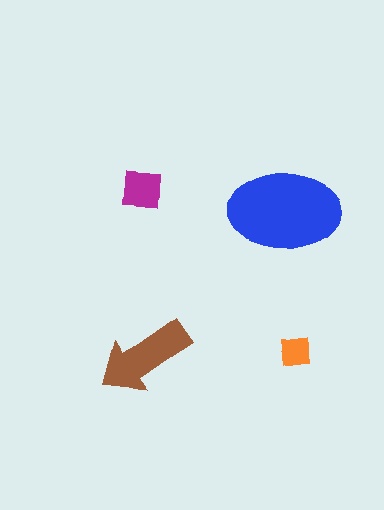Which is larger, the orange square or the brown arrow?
The brown arrow.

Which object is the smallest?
The orange square.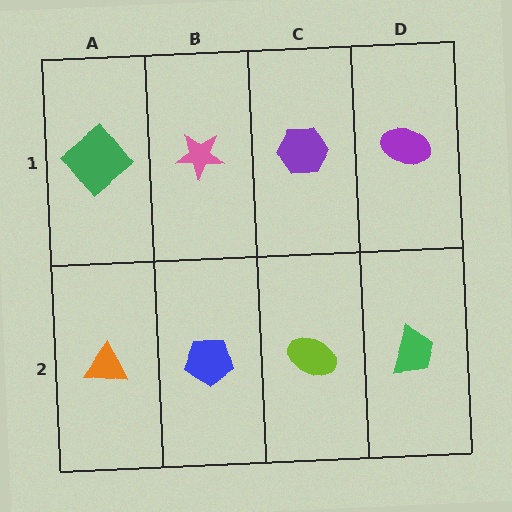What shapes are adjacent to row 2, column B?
A pink star (row 1, column B), an orange triangle (row 2, column A), a lime ellipse (row 2, column C).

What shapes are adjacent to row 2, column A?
A green diamond (row 1, column A), a blue pentagon (row 2, column B).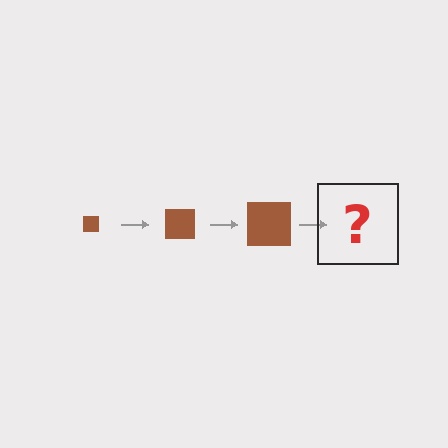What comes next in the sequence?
The next element should be a brown square, larger than the previous one.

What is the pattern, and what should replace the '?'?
The pattern is that the square gets progressively larger each step. The '?' should be a brown square, larger than the previous one.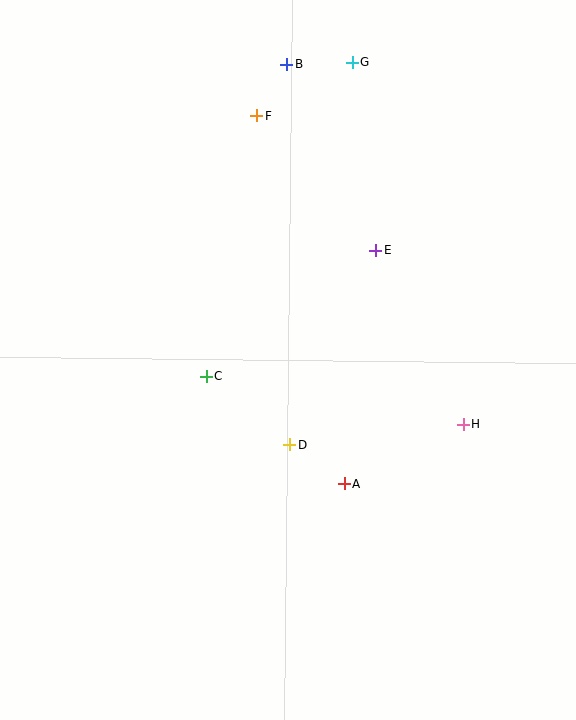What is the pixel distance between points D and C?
The distance between D and C is 108 pixels.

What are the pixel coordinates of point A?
Point A is at (344, 483).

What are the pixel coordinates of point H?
Point H is at (463, 424).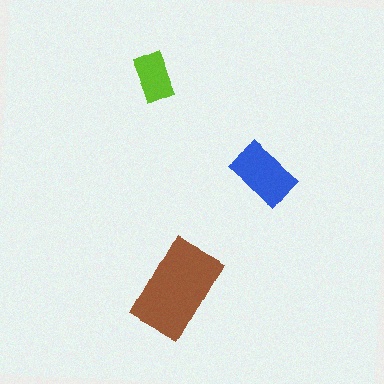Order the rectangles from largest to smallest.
the brown one, the blue one, the lime one.